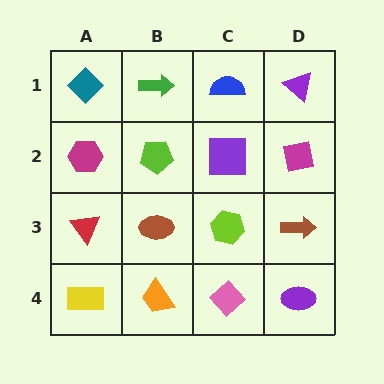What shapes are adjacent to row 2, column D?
A purple triangle (row 1, column D), a brown arrow (row 3, column D), a purple square (row 2, column C).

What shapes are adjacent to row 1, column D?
A magenta square (row 2, column D), a blue semicircle (row 1, column C).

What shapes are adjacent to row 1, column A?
A magenta hexagon (row 2, column A), a green arrow (row 1, column B).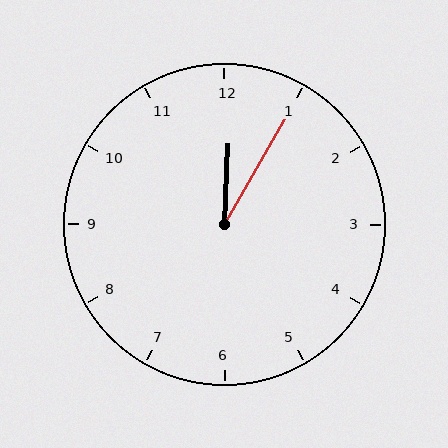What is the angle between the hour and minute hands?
Approximately 28 degrees.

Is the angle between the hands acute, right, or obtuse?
It is acute.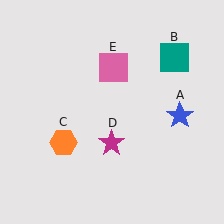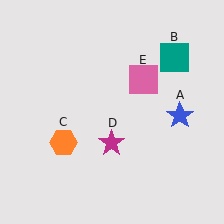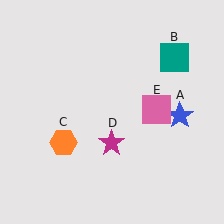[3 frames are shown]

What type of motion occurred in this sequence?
The pink square (object E) rotated clockwise around the center of the scene.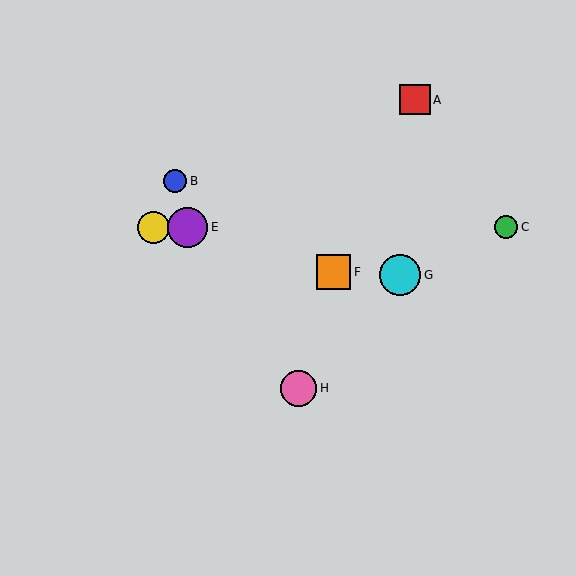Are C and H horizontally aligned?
No, C is at y≈227 and H is at y≈388.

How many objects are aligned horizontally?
3 objects (C, D, E) are aligned horizontally.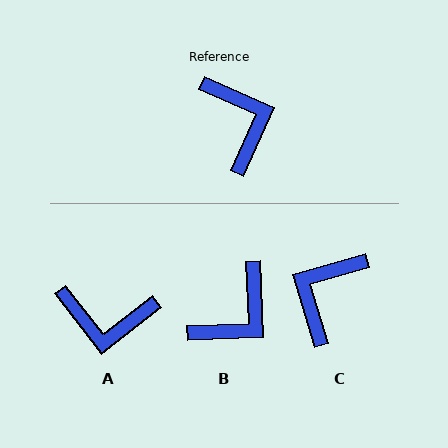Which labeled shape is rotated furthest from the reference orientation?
C, about 130 degrees away.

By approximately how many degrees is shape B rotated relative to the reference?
Approximately 64 degrees clockwise.